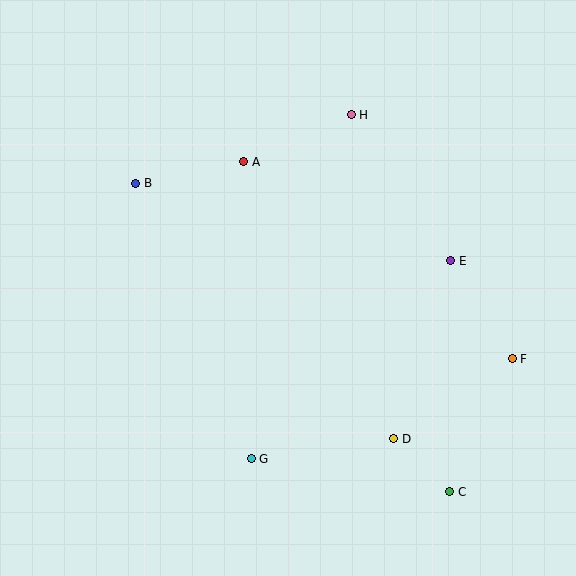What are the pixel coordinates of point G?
Point G is at (251, 459).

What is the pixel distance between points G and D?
The distance between G and D is 144 pixels.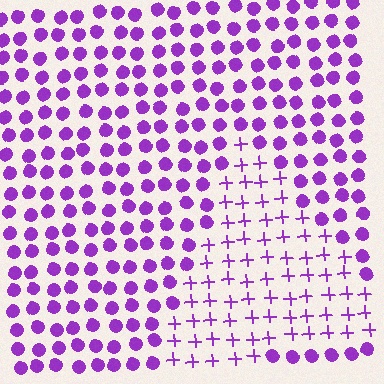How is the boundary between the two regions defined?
The boundary is defined by a change in element shape: plus signs inside vs. circles outside. All elements share the same color and spacing.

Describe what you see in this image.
The image is filled with small purple elements arranged in a uniform grid. A triangle-shaped region contains plus signs, while the surrounding area contains circles. The boundary is defined purely by the change in element shape.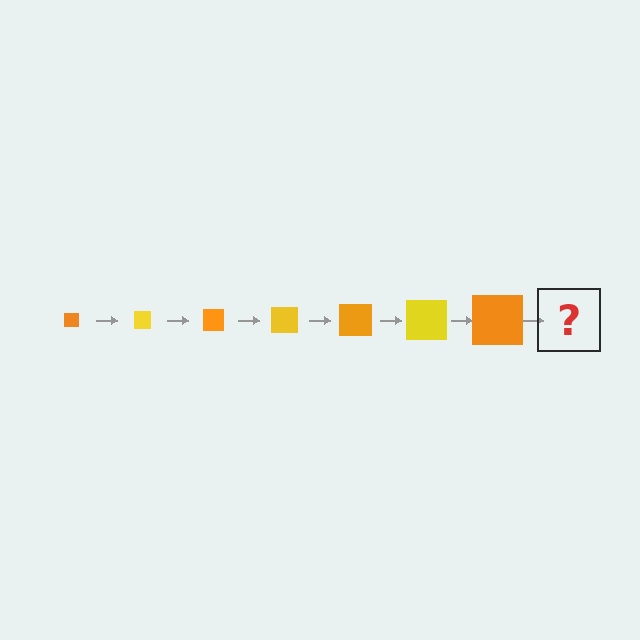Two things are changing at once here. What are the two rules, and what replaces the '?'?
The two rules are that the square grows larger each step and the color cycles through orange and yellow. The '?' should be a yellow square, larger than the previous one.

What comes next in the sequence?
The next element should be a yellow square, larger than the previous one.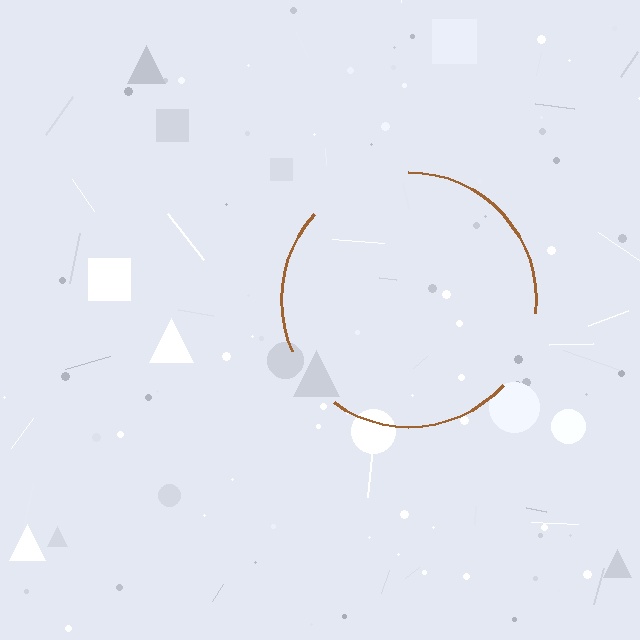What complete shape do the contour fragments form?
The contour fragments form a circle.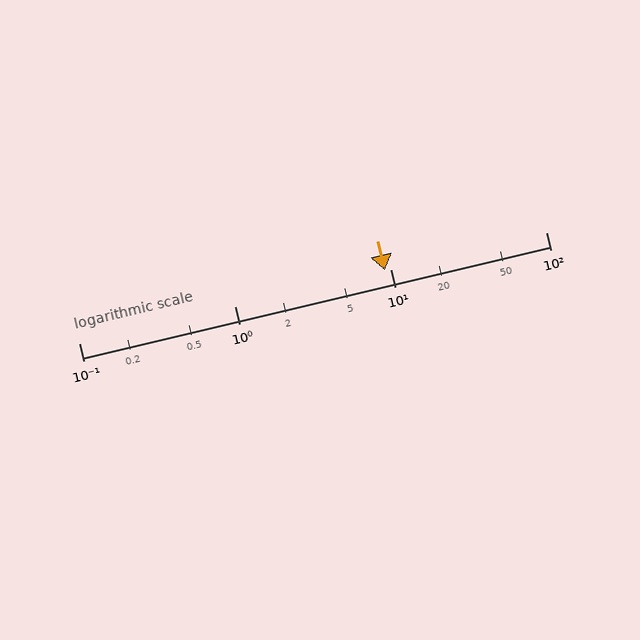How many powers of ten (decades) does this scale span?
The scale spans 3 decades, from 0.1 to 100.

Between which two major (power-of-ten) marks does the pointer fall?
The pointer is between 1 and 10.